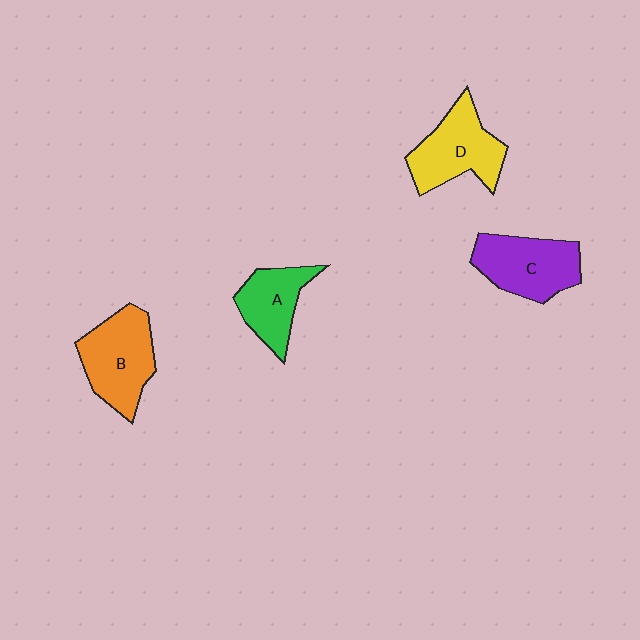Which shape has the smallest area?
Shape A (green).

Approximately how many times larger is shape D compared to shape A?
Approximately 1.3 times.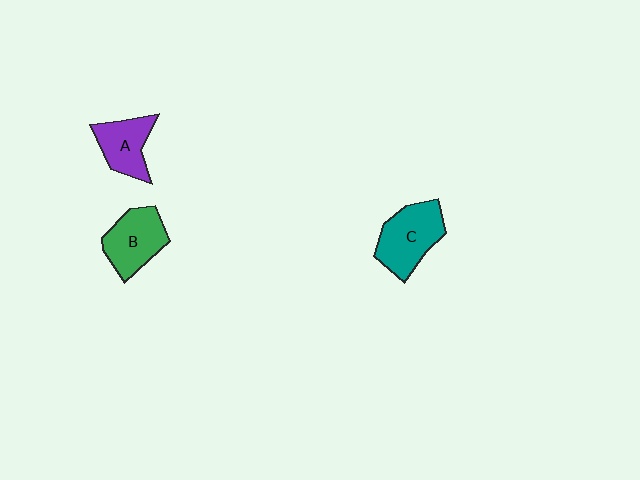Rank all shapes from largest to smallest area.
From largest to smallest: C (teal), B (green), A (purple).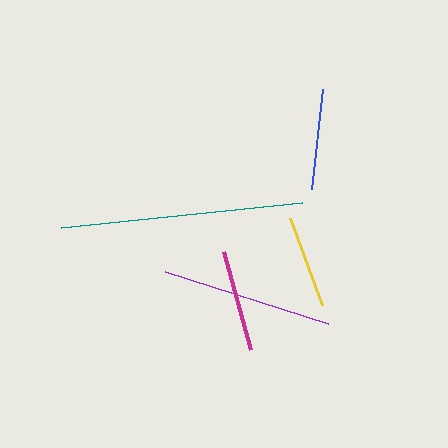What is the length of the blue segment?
The blue segment is approximately 100 pixels long.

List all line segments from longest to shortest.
From longest to shortest: teal, purple, magenta, blue, yellow.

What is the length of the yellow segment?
The yellow segment is approximately 92 pixels long.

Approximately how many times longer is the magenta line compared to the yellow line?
The magenta line is approximately 1.1 times the length of the yellow line.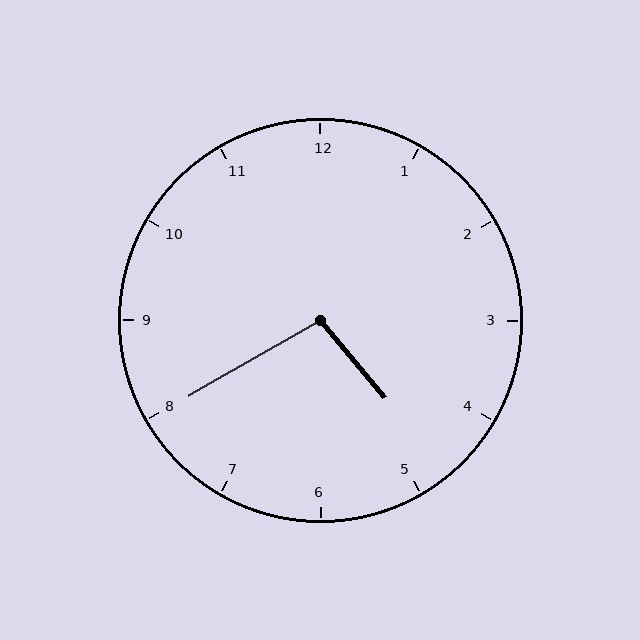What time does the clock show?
4:40.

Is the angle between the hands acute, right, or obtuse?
It is obtuse.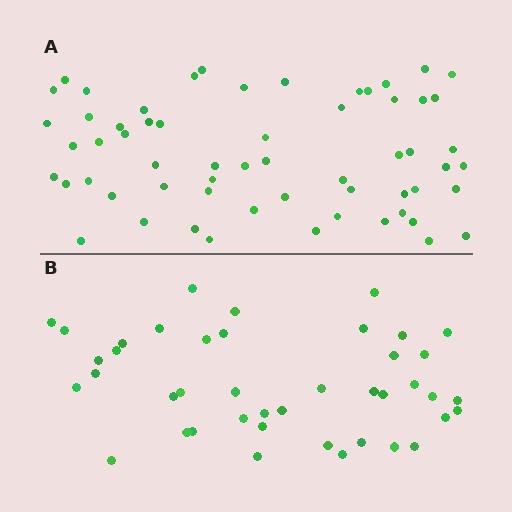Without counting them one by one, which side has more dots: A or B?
Region A (the top region) has more dots.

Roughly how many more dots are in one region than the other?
Region A has approximately 20 more dots than region B.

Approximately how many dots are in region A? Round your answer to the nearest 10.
About 60 dots.